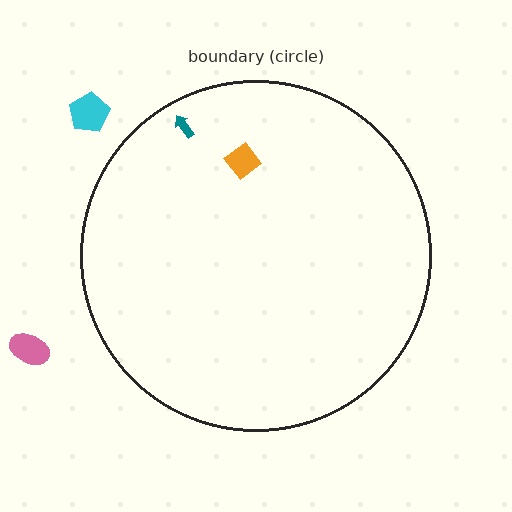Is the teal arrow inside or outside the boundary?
Inside.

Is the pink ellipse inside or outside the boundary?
Outside.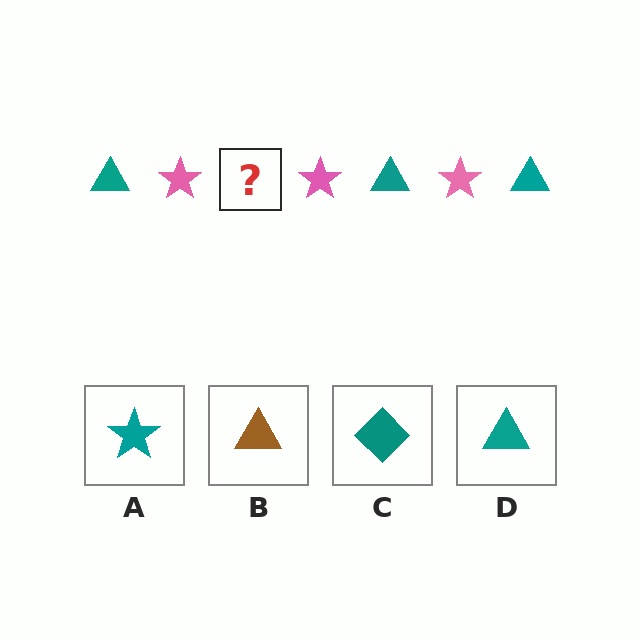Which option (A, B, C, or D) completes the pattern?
D.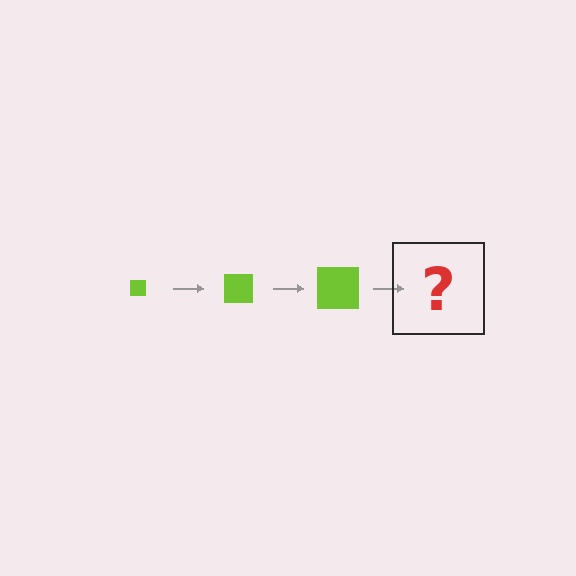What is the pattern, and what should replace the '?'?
The pattern is that the square gets progressively larger each step. The '?' should be a lime square, larger than the previous one.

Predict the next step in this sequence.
The next step is a lime square, larger than the previous one.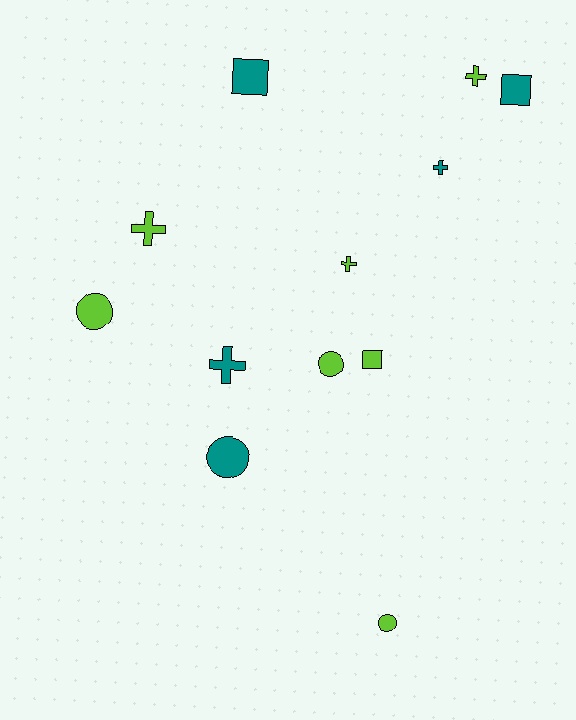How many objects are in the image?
There are 12 objects.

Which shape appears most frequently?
Cross, with 5 objects.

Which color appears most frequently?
Lime, with 7 objects.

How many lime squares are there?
There is 1 lime square.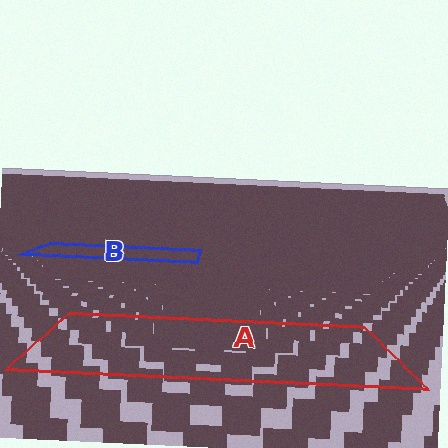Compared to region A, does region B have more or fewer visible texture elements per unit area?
Region B has more texture elements per unit area — they are packed more densely because it is farther away.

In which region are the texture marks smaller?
The texture marks are smaller in region B, because it is farther away.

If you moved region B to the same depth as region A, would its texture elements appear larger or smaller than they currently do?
They would appear larger. At a closer depth, the same texture elements are projected at a bigger on-screen size.